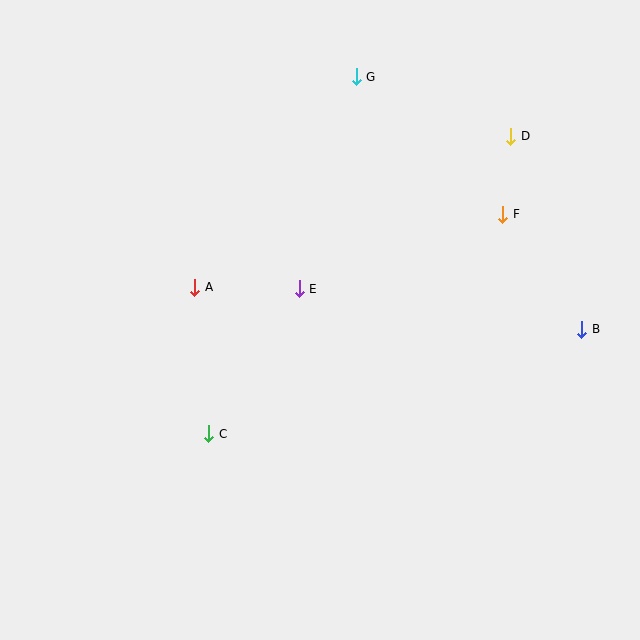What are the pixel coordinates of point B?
Point B is at (582, 329).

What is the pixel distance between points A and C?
The distance between A and C is 147 pixels.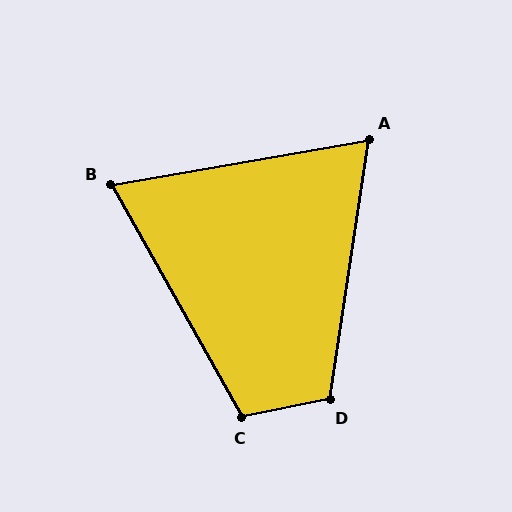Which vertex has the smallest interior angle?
B, at approximately 70 degrees.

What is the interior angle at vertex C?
Approximately 108 degrees (obtuse).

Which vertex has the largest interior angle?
D, at approximately 110 degrees.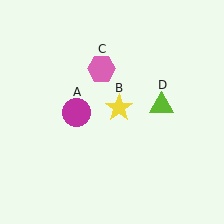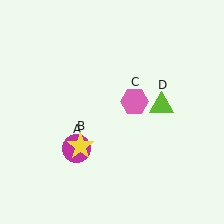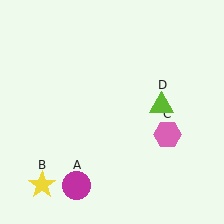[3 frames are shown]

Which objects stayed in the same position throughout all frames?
Lime triangle (object D) remained stationary.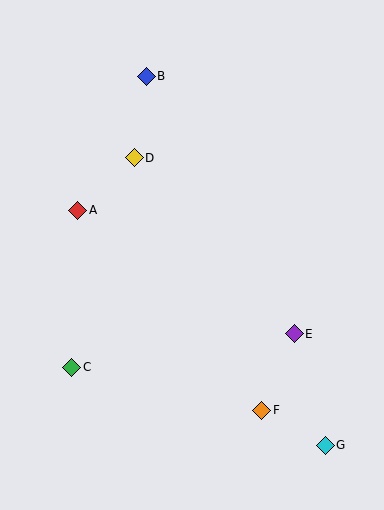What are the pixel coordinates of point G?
Point G is at (325, 445).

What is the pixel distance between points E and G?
The distance between E and G is 116 pixels.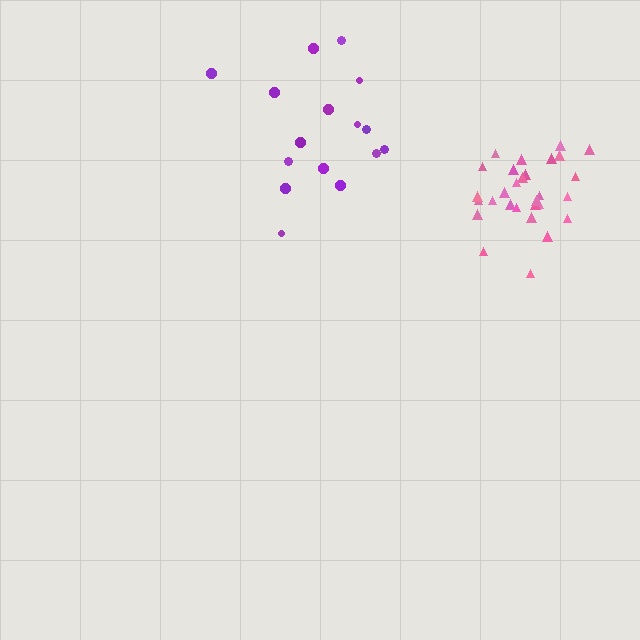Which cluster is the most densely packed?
Pink.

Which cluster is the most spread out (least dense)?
Purple.